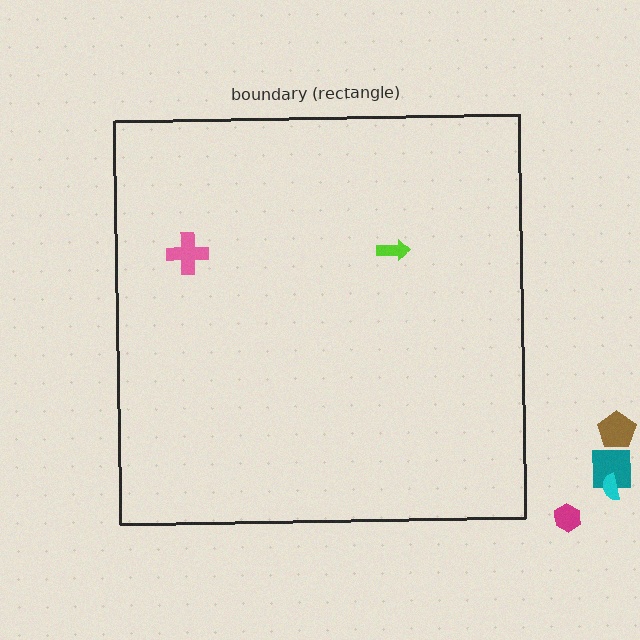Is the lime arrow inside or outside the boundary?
Inside.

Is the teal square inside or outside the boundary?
Outside.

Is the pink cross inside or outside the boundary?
Inside.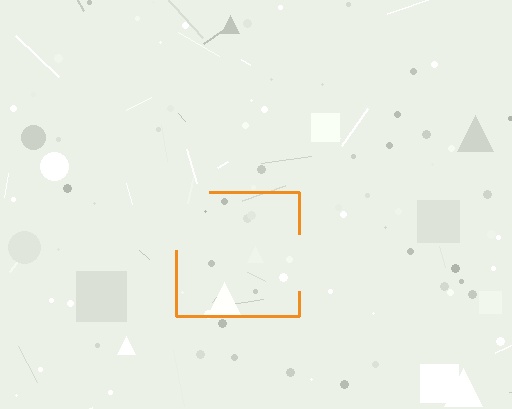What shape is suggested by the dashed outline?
The dashed outline suggests a square.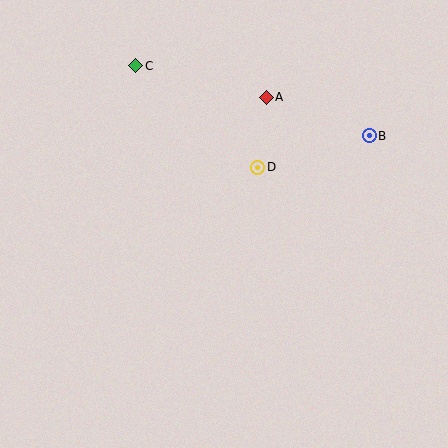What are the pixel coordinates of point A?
Point A is at (266, 97).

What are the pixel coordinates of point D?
Point D is at (258, 167).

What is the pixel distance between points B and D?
The distance between B and D is 116 pixels.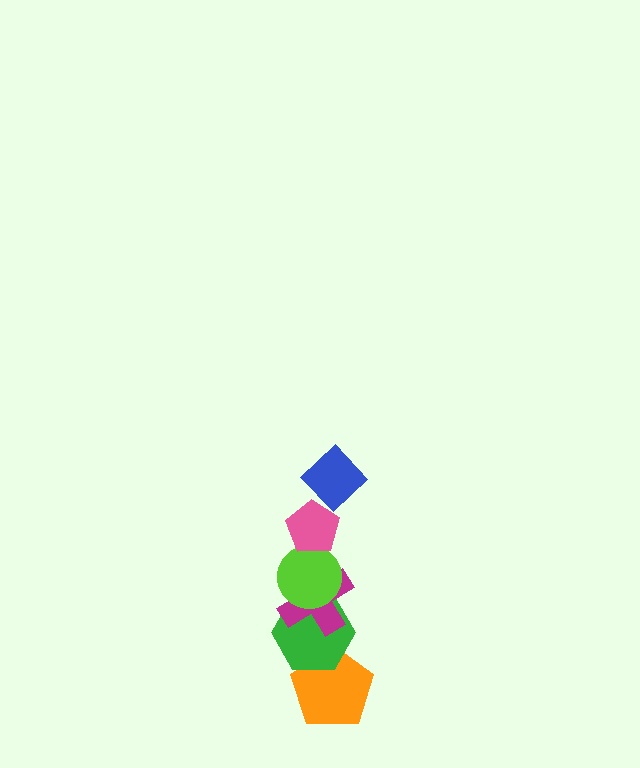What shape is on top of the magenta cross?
The lime circle is on top of the magenta cross.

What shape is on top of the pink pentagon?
The blue diamond is on top of the pink pentagon.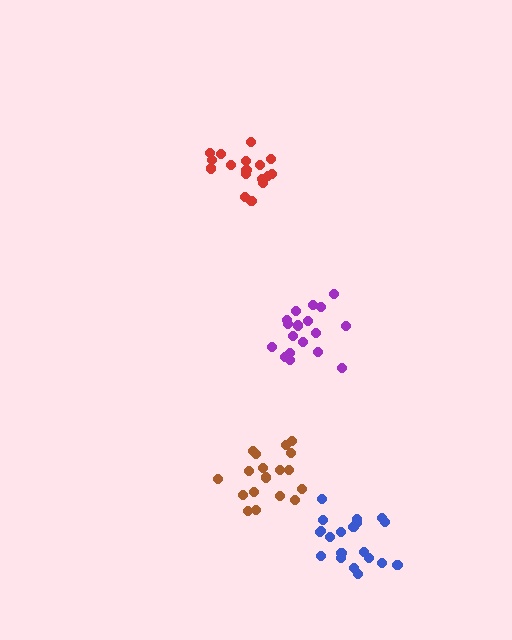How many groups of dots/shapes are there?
There are 4 groups.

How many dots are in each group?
Group 1: 17 dots, Group 2: 21 dots, Group 3: 18 dots, Group 4: 18 dots (74 total).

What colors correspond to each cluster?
The clusters are colored: red, blue, brown, purple.